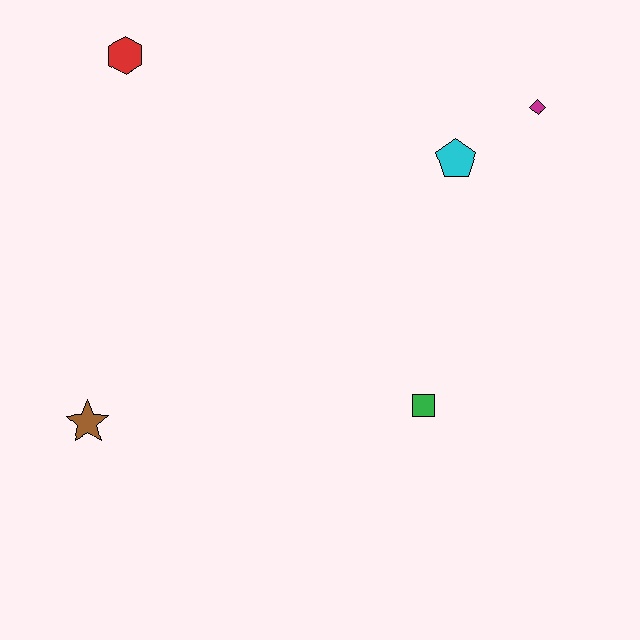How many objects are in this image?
There are 5 objects.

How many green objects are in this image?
There is 1 green object.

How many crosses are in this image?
There are no crosses.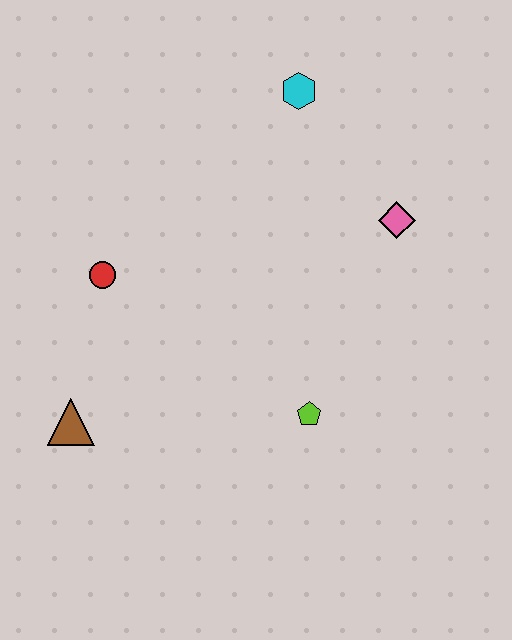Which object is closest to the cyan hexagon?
The pink diamond is closest to the cyan hexagon.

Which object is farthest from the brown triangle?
The cyan hexagon is farthest from the brown triangle.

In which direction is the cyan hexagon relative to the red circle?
The cyan hexagon is to the right of the red circle.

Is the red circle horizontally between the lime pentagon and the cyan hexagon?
No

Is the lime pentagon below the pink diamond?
Yes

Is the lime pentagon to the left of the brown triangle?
No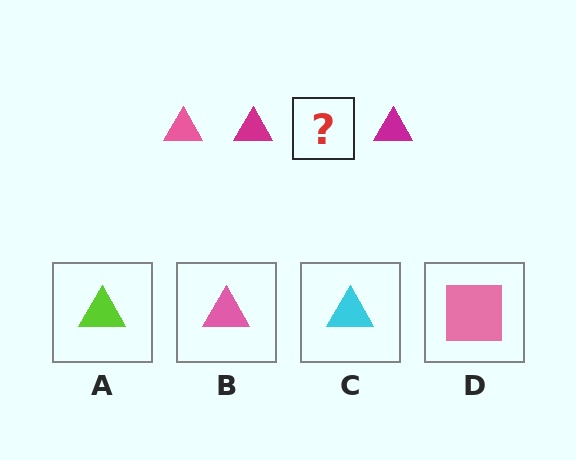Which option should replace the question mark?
Option B.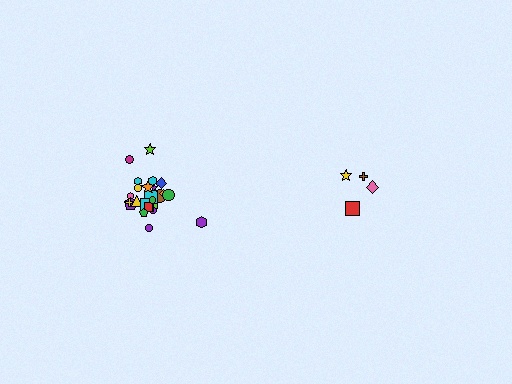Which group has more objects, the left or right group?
The left group.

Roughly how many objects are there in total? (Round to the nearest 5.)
Roughly 30 objects in total.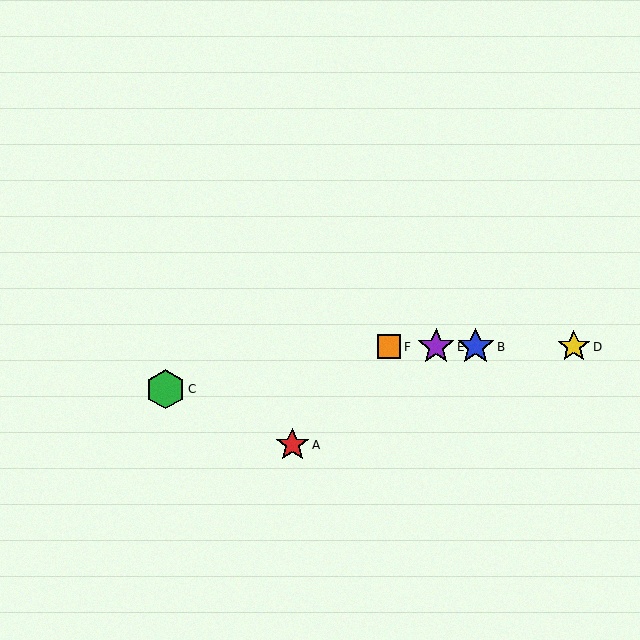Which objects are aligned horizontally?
Objects B, D, E, F are aligned horizontally.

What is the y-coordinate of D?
Object D is at y≈347.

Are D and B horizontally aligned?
Yes, both are at y≈347.